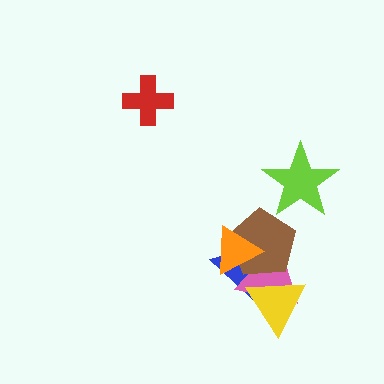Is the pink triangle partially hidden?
Yes, it is partially covered by another shape.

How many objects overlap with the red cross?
0 objects overlap with the red cross.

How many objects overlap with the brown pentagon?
4 objects overlap with the brown pentagon.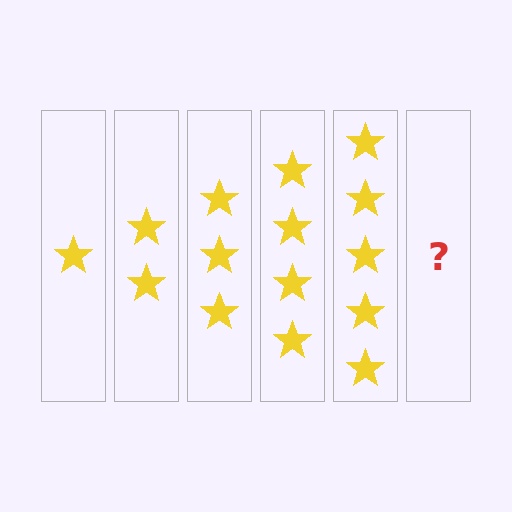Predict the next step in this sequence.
The next step is 6 stars.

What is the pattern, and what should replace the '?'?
The pattern is that each step adds one more star. The '?' should be 6 stars.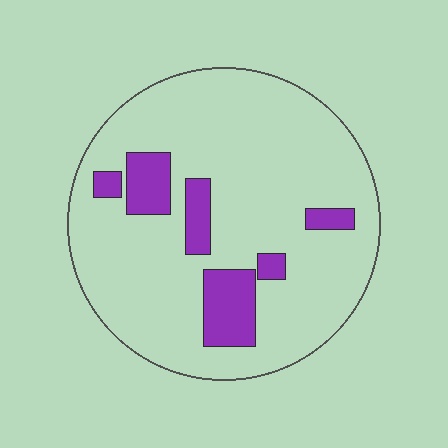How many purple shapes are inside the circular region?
6.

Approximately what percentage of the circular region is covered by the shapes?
Approximately 15%.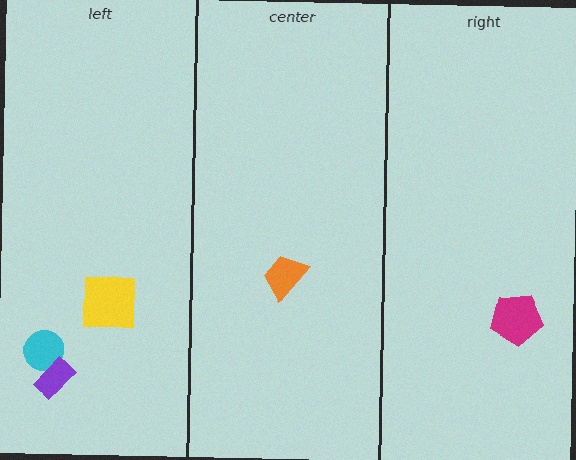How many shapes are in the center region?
1.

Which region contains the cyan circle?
The left region.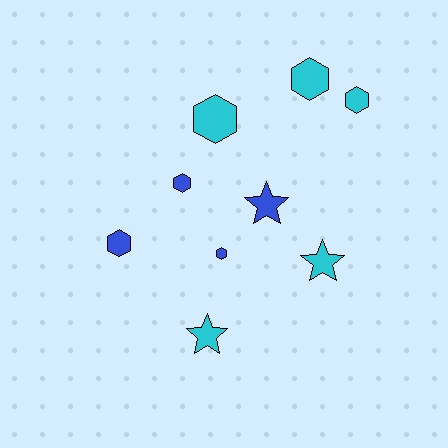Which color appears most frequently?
Cyan, with 5 objects.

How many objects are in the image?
There are 9 objects.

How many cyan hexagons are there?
There are 3 cyan hexagons.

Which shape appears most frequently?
Hexagon, with 6 objects.